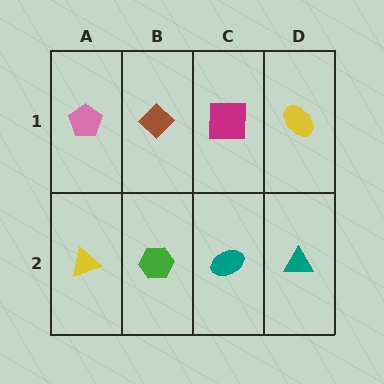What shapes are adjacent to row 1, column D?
A teal triangle (row 2, column D), a magenta square (row 1, column C).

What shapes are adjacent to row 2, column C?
A magenta square (row 1, column C), a green hexagon (row 2, column B), a teal triangle (row 2, column D).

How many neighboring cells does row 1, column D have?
2.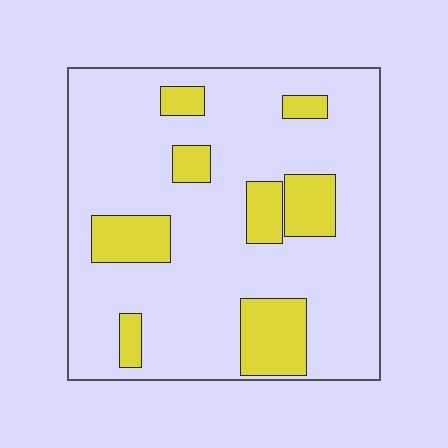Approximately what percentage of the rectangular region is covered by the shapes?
Approximately 20%.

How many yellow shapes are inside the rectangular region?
8.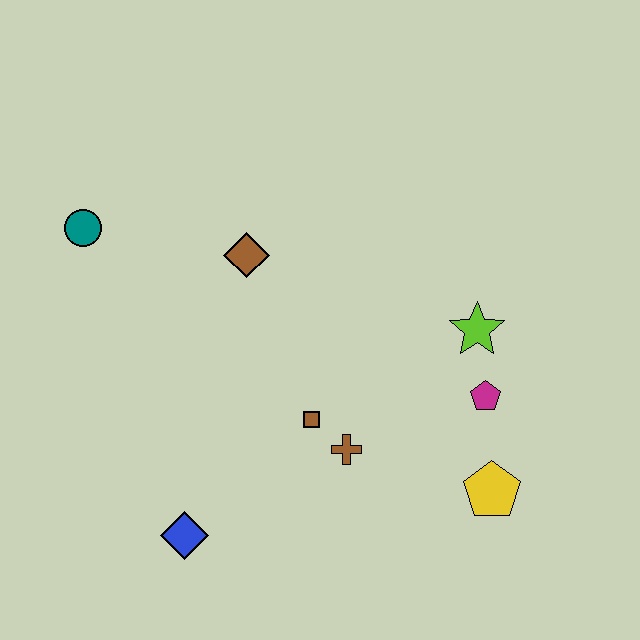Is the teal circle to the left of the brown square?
Yes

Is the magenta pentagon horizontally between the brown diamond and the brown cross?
No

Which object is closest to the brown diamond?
The teal circle is closest to the brown diamond.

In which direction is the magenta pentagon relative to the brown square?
The magenta pentagon is to the right of the brown square.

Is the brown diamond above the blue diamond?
Yes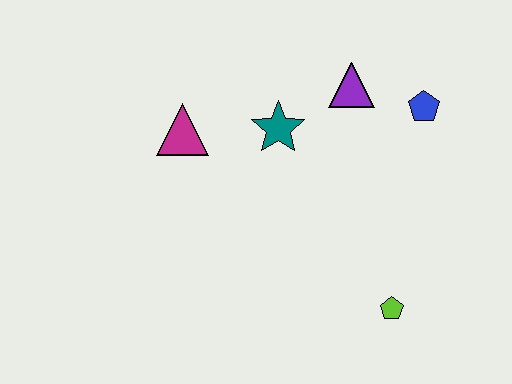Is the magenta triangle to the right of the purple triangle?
No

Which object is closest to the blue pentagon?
The purple triangle is closest to the blue pentagon.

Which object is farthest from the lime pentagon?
The magenta triangle is farthest from the lime pentagon.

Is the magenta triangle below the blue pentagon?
Yes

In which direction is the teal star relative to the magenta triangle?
The teal star is to the right of the magenta triangle.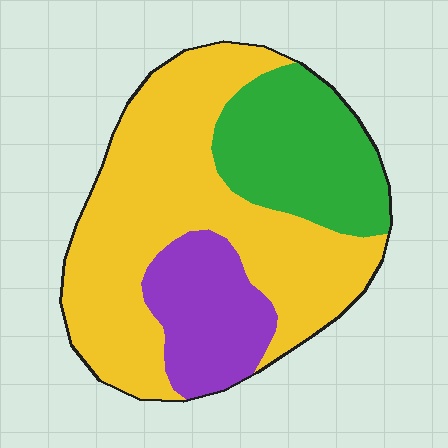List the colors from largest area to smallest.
From largest to smallest: yellow, green, purple.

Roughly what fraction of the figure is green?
Green takes up about one quarter (1/4) of the figure.